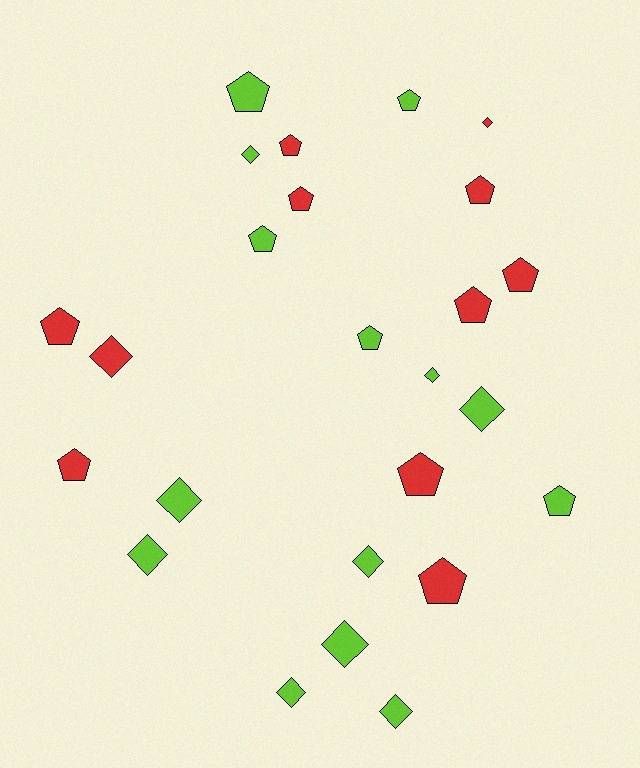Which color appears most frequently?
Lime, with 14 objects.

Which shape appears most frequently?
Pentagon, with 14 objects.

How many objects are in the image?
There are 25 objects.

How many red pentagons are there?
There are 9 red pentagons.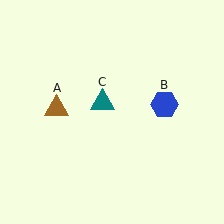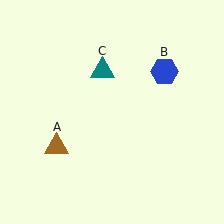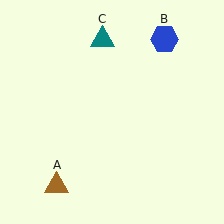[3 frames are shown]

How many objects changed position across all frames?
3 objects changed position: brown triangle (object A), blue hexagon (object B), teal triangle (object C).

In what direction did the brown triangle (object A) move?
The brown triangle (object A) moved down.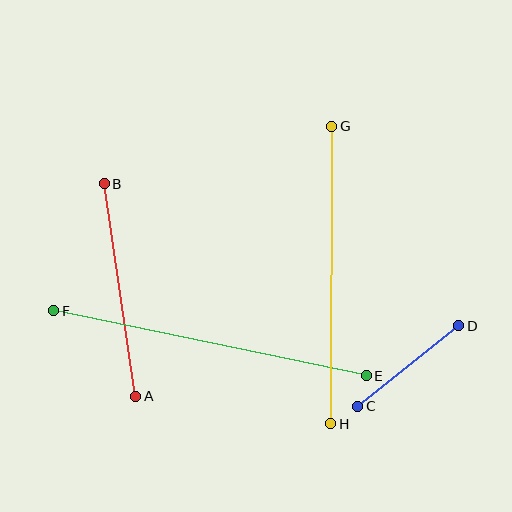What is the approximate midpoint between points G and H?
The midpoint is at approximately (331, 275) pixels.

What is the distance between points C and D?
The distance is approximately 129 pixels.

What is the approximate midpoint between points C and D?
The midpoint is at approximately (408, 366) pixels.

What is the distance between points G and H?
The distance is approximately 298 pixels.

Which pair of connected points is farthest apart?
Points E and F are farthest apart.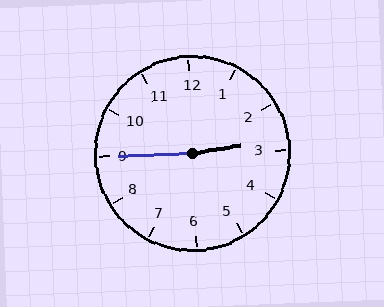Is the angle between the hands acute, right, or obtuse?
It is obtuse.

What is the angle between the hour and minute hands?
Approximately 172 degrees.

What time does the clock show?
2:45.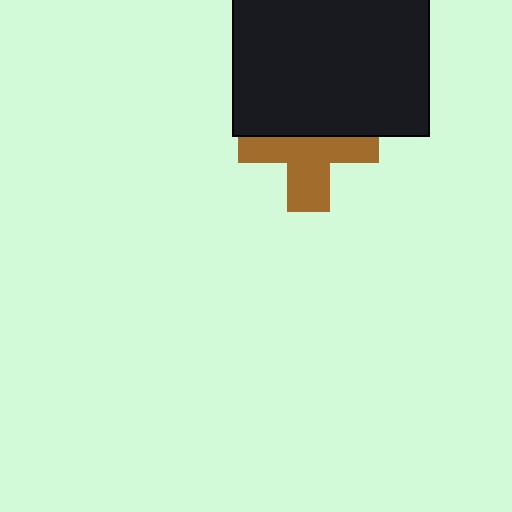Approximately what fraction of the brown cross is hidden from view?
Roughly 44% of the brown cross is hidden behind the black rectangle.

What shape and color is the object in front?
The object in front is a black rectangle.